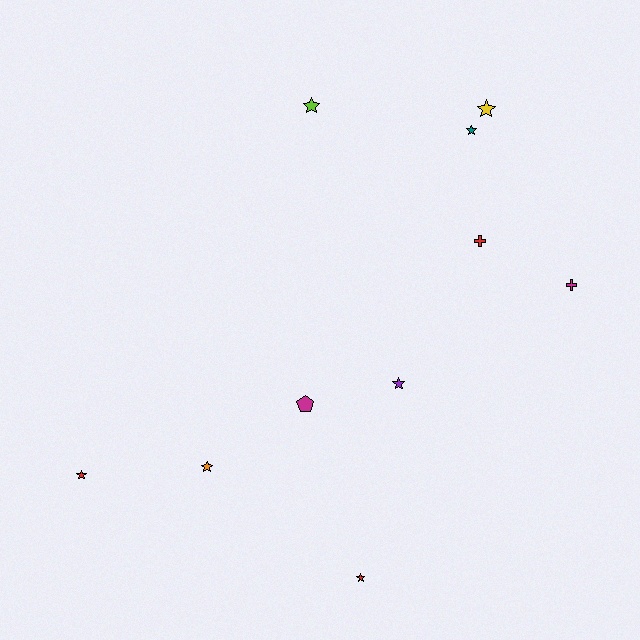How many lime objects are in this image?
There is 1 lime object.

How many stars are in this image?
There are 7 stars.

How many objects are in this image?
There are 10 objects.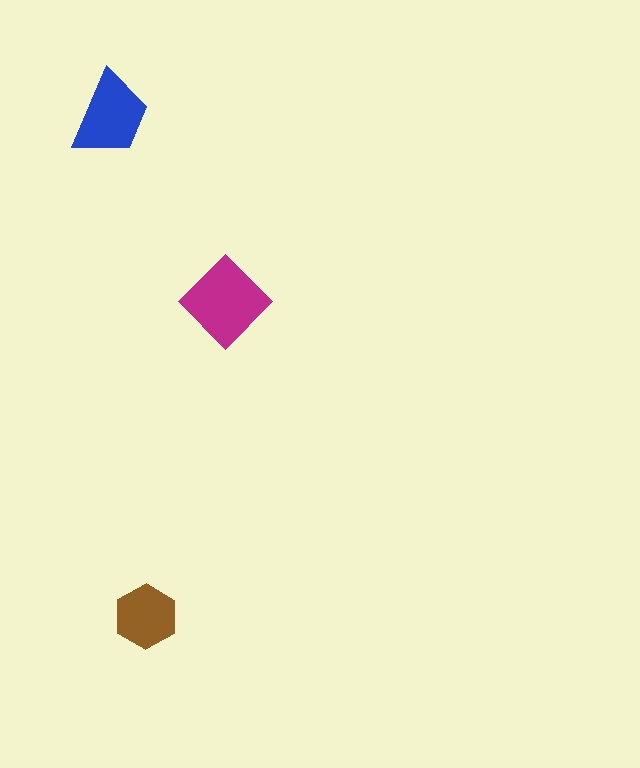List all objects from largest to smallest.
The magenta diamond, the blue trapezoid, the brown hexagon.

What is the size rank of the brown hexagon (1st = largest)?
3rd.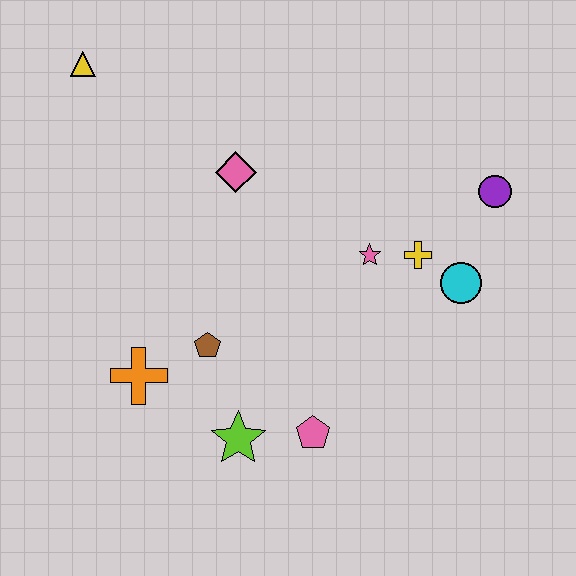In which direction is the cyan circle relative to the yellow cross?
The cyan circle is to the right of the yellow cross.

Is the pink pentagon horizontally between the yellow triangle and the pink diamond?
No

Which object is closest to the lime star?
The pink pentagon is closest to the lime star.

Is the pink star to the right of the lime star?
Yes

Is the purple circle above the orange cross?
Yes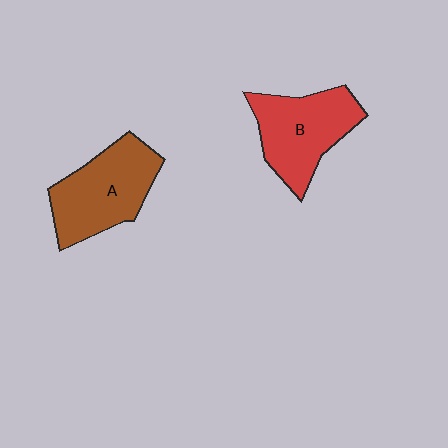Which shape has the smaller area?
Shape B (red).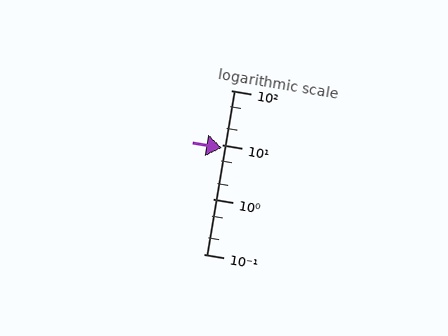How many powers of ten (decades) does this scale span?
The scale spans 3 decades, from 0.1 to 100.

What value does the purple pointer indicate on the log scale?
The pointer indicates approximately 8.8.